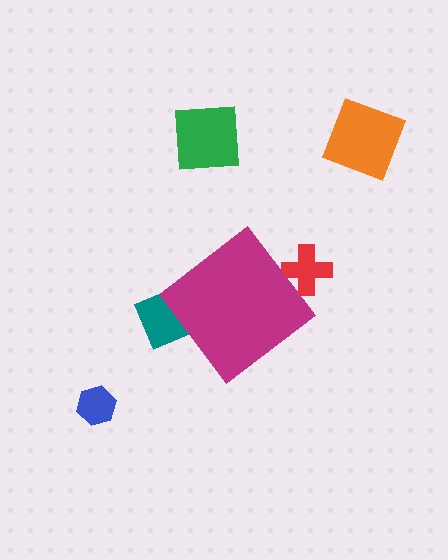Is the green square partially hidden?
No, the green square is fully visible.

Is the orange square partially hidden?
No, the orange square is fully visible.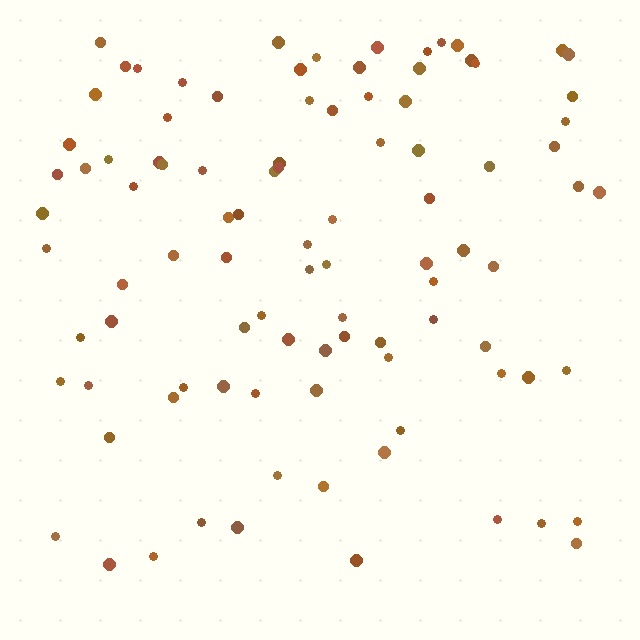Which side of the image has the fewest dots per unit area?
The bottom.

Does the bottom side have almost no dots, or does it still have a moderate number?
Still a moderate number, just noticeably fewer than the top.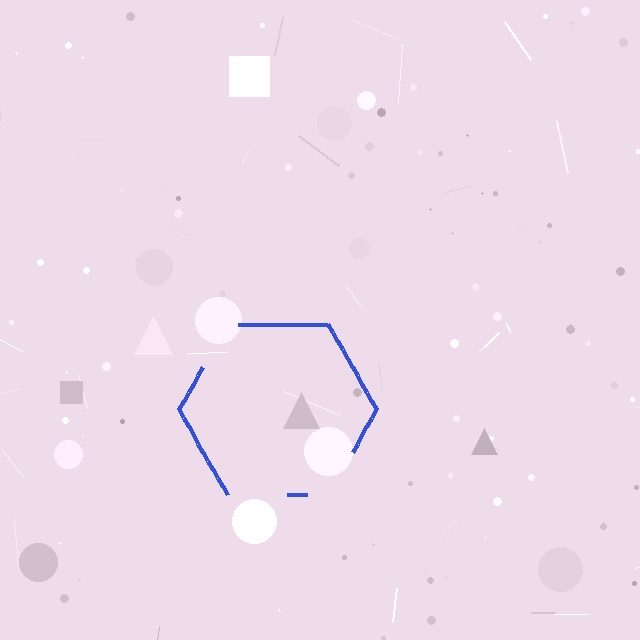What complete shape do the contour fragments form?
The contour fragments form a hexagon.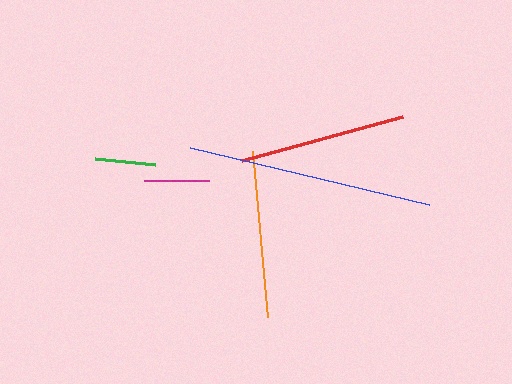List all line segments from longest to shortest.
From longest to shortest: blue, red, orange, magenta, green.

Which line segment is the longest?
The blue line is the longest at approximately 245 pixels.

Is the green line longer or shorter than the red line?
The red line is longer than the green line.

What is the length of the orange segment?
The orange segment is approximately 166 pixels long.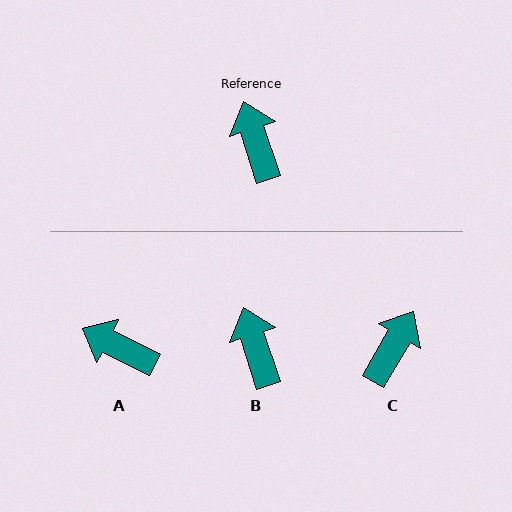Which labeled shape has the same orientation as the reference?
B.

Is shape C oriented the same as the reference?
No, it is off by about 48 degrees.